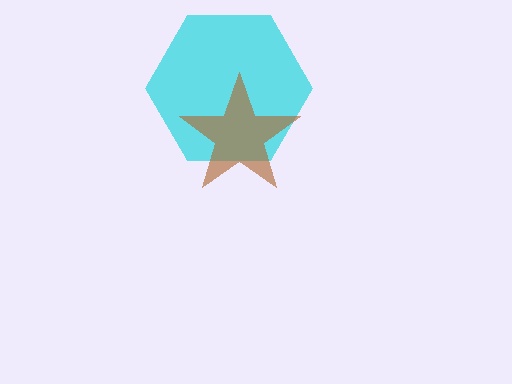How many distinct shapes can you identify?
There are 2 distinct shapes: a cyan hexagon, a brown star.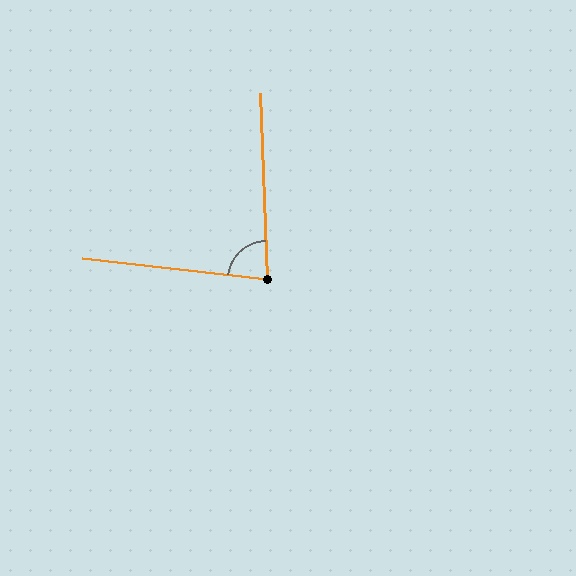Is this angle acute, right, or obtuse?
It is acute.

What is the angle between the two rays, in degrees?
Approximately 82 degrees.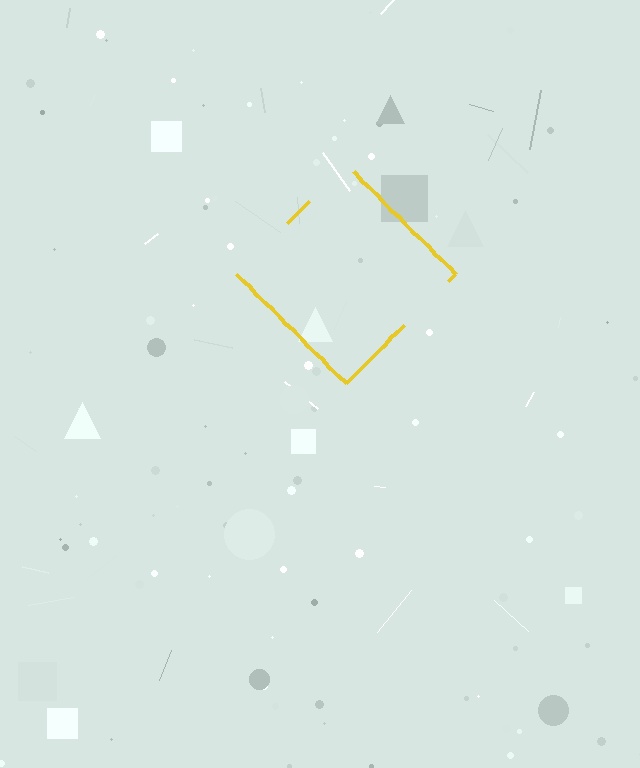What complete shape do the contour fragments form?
The contour fragments form a diamond.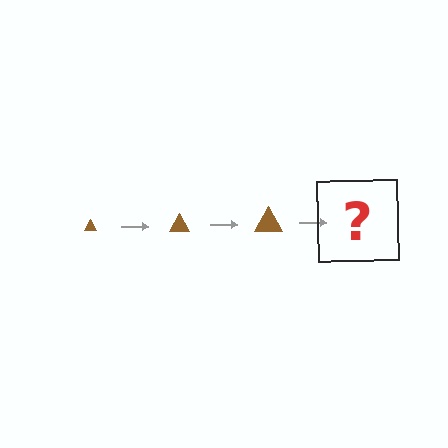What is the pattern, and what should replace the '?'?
The pattern is that the triangle gets progressively larger each step. The '?' should be a brown triangle, larger than the previous one.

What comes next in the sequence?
The next element should be a brown triangle, larger than the previous one.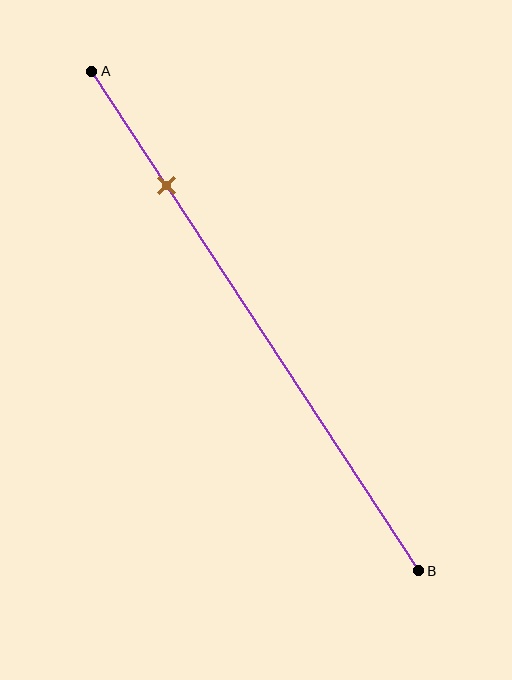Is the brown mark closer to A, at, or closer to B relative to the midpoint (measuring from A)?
The brown mark is closer to point A than the midpoint of segment AB.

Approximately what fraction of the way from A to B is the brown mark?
The brown mark is approximately 25% of the way from A to B.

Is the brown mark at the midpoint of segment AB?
No, the mark is at about 25% from A, not at the 50% midpoint.